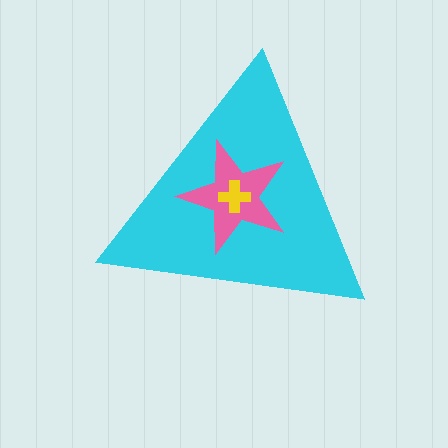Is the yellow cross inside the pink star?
Yes.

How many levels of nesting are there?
3.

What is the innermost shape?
The yellow cross.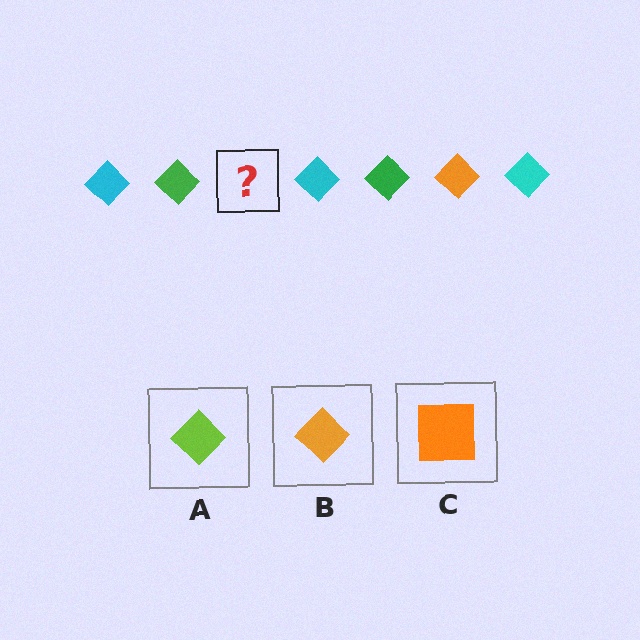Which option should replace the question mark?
Option B.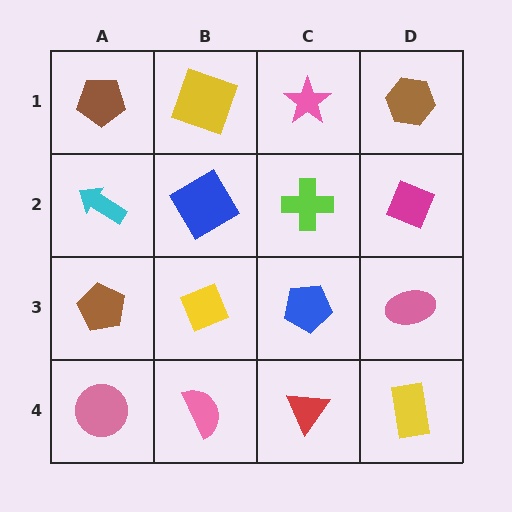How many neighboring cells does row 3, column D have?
3.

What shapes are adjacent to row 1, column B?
A blue diamond (row 2, column B), a brown pentagon (row 1, column A), a pink star (row 1, column C).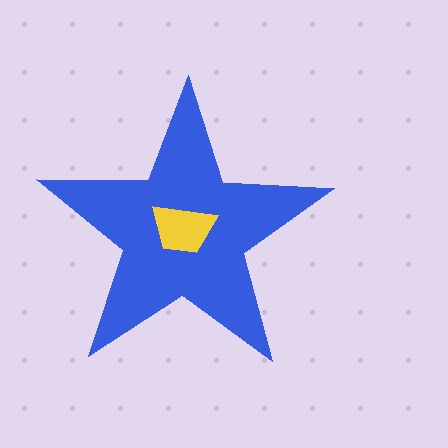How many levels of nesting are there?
2.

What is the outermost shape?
The blue star.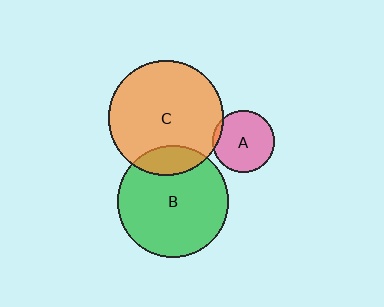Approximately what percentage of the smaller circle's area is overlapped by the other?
Approximately 15%.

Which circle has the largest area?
Circle C (orange).